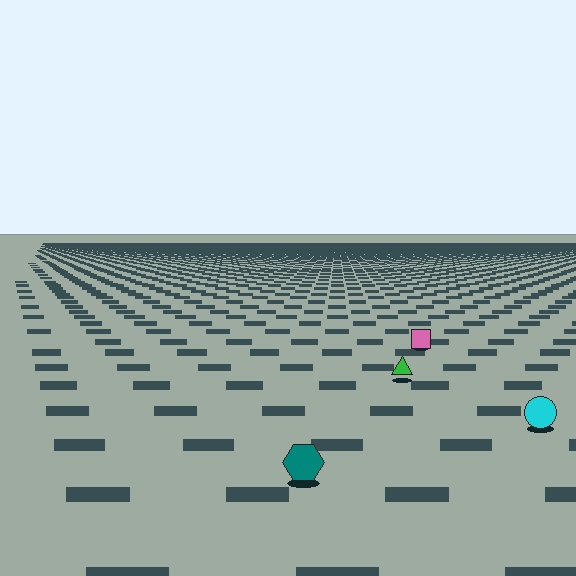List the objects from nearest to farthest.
From nearest to farthest: the teal hexagon, the cyan circle, the green triangle, the pink square.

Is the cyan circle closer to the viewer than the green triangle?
Yes. The cyan circle is closer — you can tell from the texture gradient: the ground texture is coarser near it.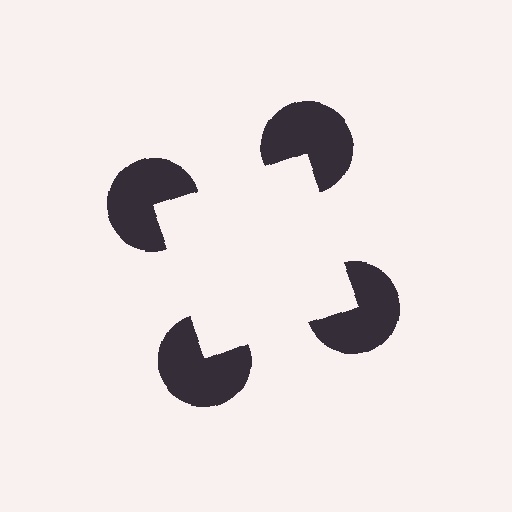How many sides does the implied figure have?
4 sides.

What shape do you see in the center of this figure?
An illusory square — its edges are inferred from the aligned wedge cuts in the pac-man discs, not physically drawn.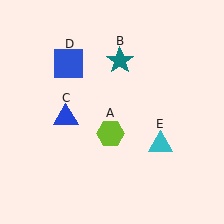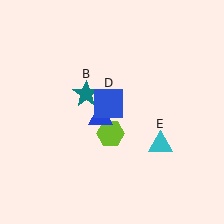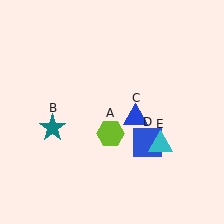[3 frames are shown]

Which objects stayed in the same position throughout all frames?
Lime hexagon (object A) and cyan triangle (object E) remained stationary.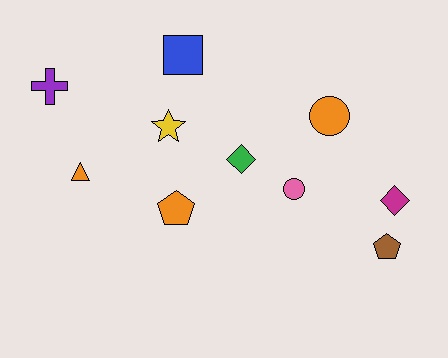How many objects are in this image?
There are 10 objects.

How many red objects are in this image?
There are no red objects.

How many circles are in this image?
There are 2 circles.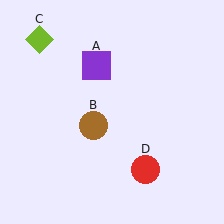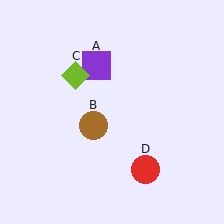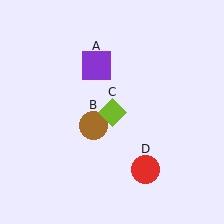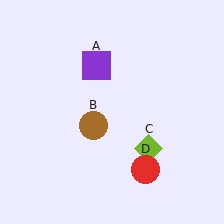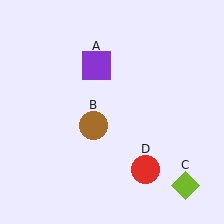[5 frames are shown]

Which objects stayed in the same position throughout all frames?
Purple square (object A) and brown circle (object B) and red circle (object D) remained stationary.